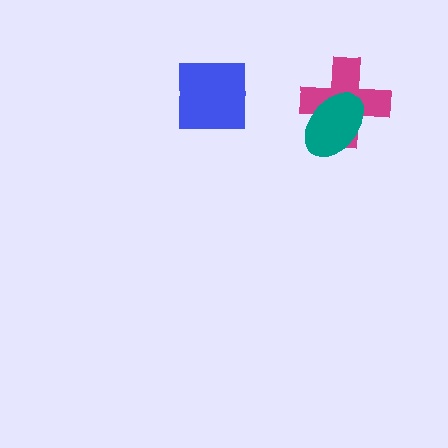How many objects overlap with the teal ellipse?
1 object overlaps with the teal ellipse.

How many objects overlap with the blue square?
0 objects overlap with the blue square.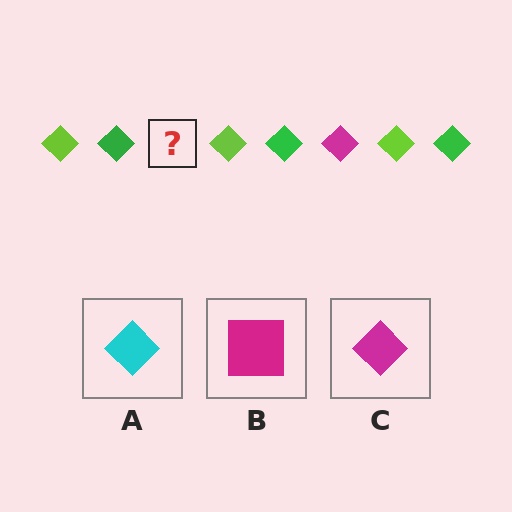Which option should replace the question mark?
Option C.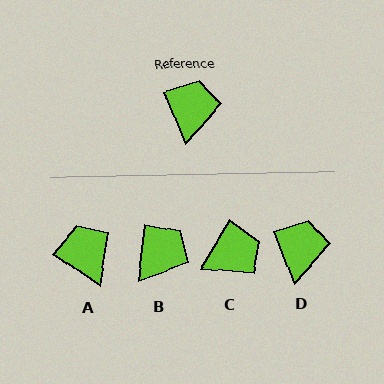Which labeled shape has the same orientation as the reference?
D.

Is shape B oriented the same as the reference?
No, it is off by about 28 degrees.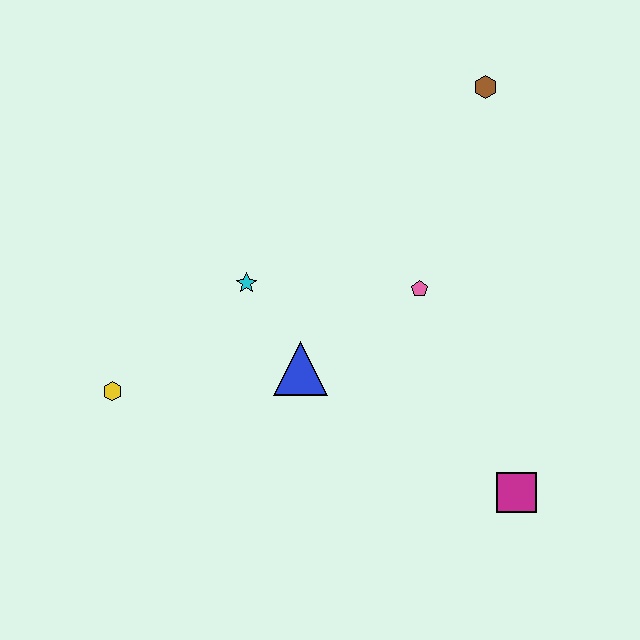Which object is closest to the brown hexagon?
The pink pentagon is closest to the brown hexagon.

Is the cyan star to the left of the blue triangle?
Yes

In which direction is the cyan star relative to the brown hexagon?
The cyan star is to the left of the brown hexagon.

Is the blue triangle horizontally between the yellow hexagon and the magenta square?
Yes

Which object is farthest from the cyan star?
The magenta square is farthest from the cyan star.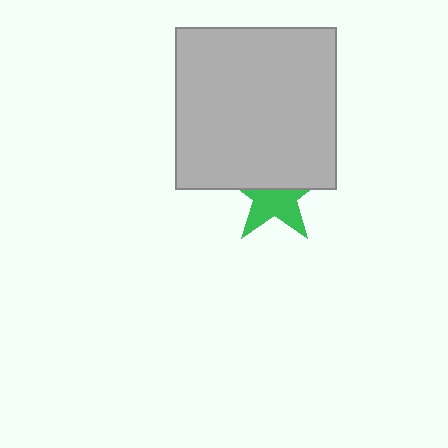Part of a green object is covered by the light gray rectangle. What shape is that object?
It is a star.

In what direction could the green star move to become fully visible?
The green star could move down. That would shift it out from behind the light gray rectangle entirely.